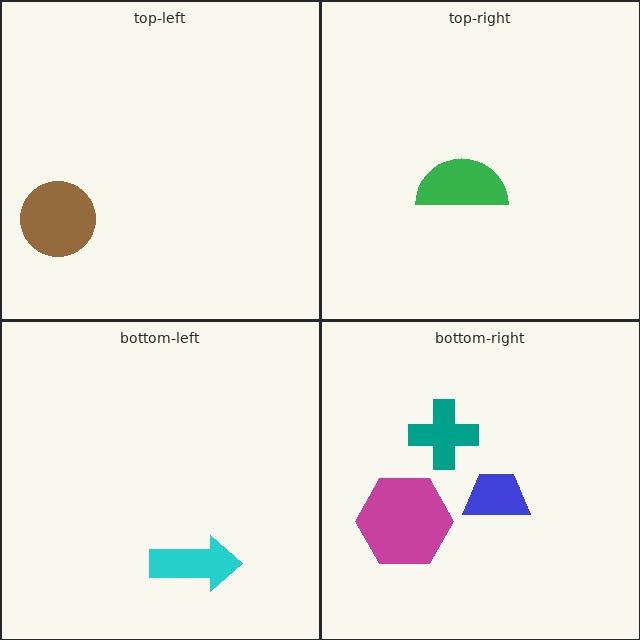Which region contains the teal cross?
The bottom-right region.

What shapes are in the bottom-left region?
The cyan arrow.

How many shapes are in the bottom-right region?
3.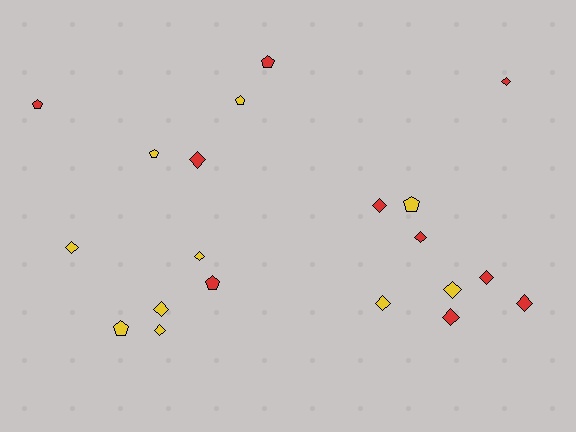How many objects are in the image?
There are 20 objects.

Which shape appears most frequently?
Diamond, with 13 objects.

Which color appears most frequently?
Red, with 10 objects.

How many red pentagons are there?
There are 3 red pentagons.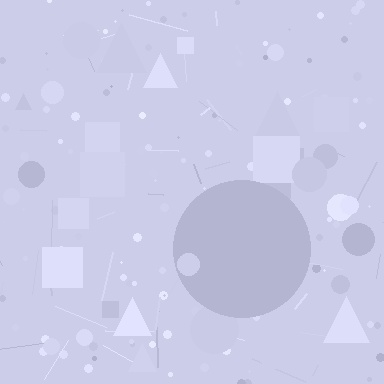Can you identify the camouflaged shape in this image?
The camouflaged shape is a circle.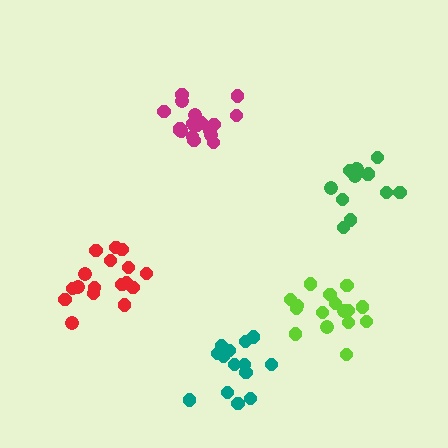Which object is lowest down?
The teal cluster is bottommost.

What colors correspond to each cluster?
The clusters are colored: green, red, magenta, lime, teal.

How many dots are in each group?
Group 1: 13 dots, Group 2: 17 dots, Group 3: 19 dots, Group 4: 17 dots, Group 5: 14 dots (80 total).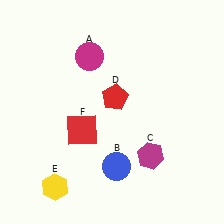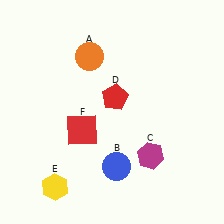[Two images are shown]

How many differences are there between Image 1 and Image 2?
There is 1 difference between the two images.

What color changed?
The circle (A) changed from magenta in Image 1 to orange in Image 2.